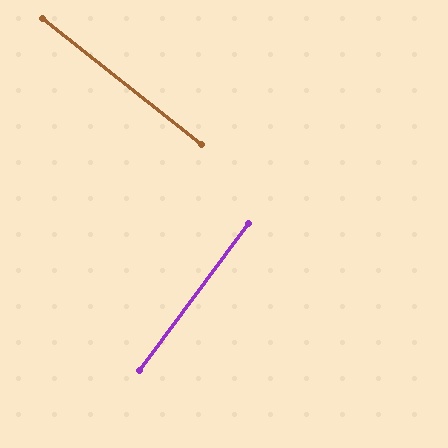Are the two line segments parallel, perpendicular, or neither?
Perpendicular — they meet at approximately 88°.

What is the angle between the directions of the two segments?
Approximately 88 degrees.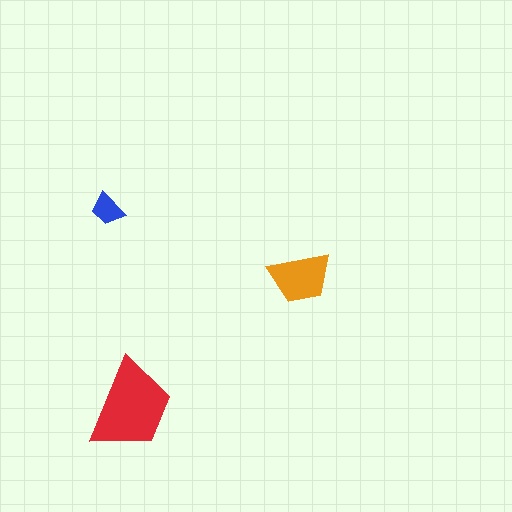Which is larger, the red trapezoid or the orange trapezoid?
The red one.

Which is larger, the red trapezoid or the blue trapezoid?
The red one.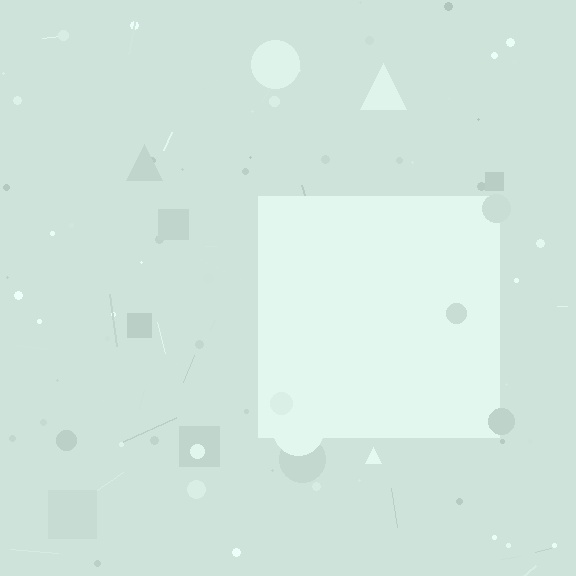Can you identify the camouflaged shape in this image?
The camouflaged shape is a square.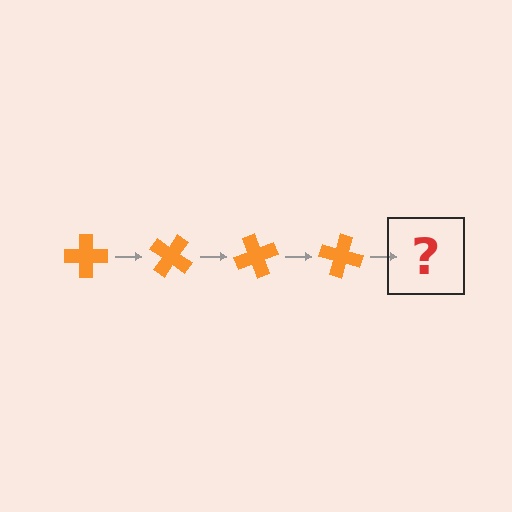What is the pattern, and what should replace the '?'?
The pattern is that the cross rotates 35 degrees each step. The '?' should be an orange cross rotated 140 degrees.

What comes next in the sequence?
The next element should be an orange cross rotated 140 degrees.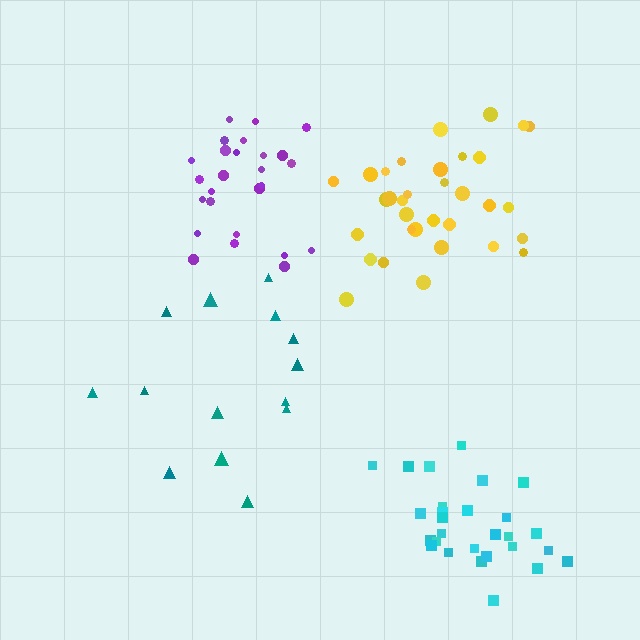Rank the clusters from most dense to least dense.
yellow, purple, cyan, teal.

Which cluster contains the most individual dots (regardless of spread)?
Yellow (35).